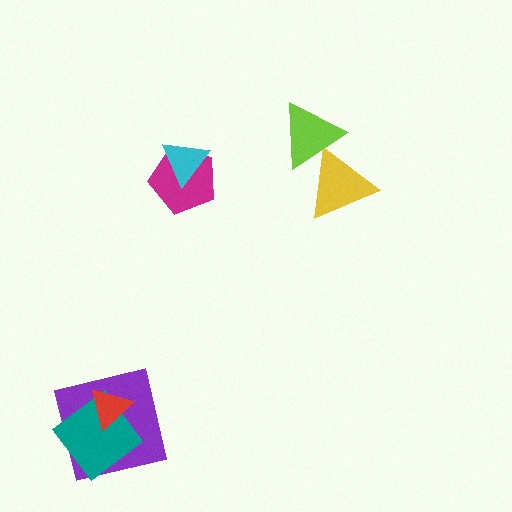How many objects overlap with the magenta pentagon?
1 object overlaps with the magenta pentagon.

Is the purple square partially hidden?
Yes, it is partially covered by another shape.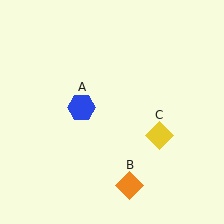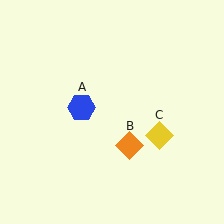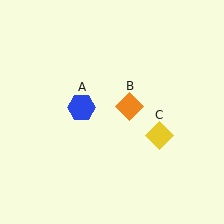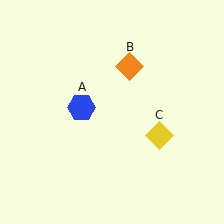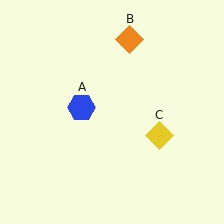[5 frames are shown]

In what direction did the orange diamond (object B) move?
The orange diamond (object B) moved up.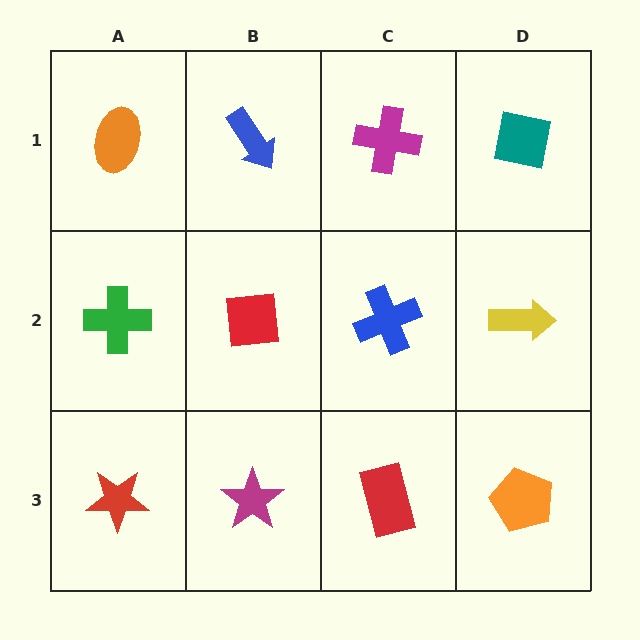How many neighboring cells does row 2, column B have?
4.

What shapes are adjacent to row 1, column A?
A green cross (row 2, column A), a blue arrow (row 1, column B).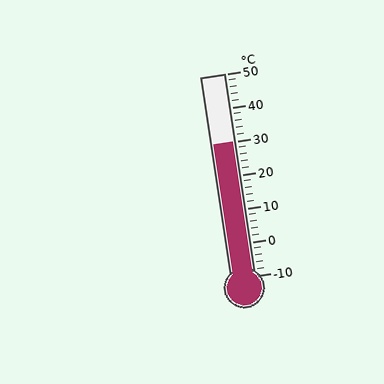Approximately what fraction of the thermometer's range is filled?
The thermometer is filled to approximately 65% of its range.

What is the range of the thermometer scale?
The thermometer scale ranges from -10°C to 50°C.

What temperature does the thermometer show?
The thermometer shows approximately 30°C.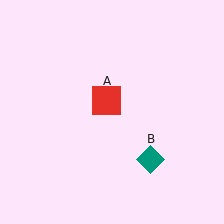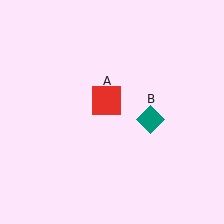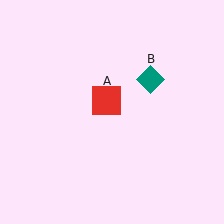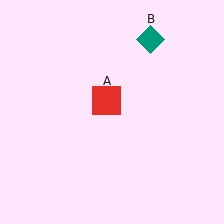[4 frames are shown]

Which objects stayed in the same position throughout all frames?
Red square (object A) remained stationary.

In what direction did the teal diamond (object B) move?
The teal diamond (object B) moved up.